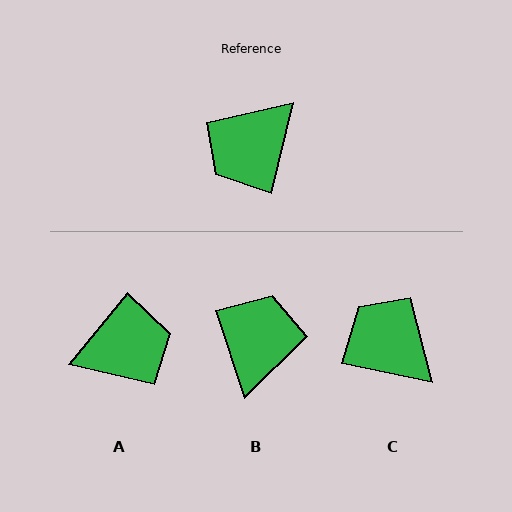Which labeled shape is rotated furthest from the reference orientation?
A, about 154 degrees away.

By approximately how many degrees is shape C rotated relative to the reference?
Approximately 89 degrees clockwise.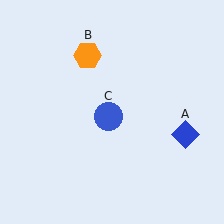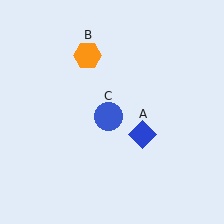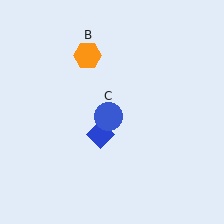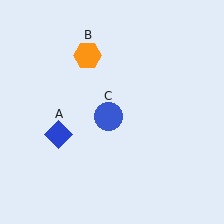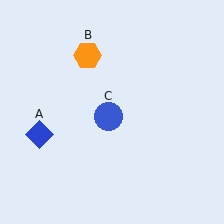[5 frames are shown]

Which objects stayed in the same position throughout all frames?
Orange hexagon (object B) and blue circle (object C) remained stationary.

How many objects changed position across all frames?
1 object changed position: blue diamond (object A).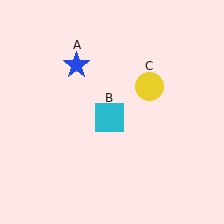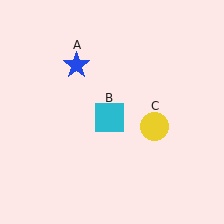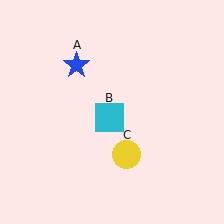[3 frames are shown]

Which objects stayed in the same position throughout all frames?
Blue star (object A) and cyan square (object B) remained stationary.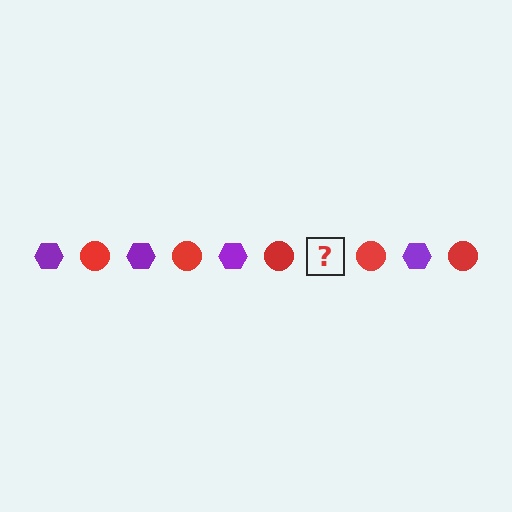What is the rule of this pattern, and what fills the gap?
The rule is that the pattern alternates between purple hexagon and red circle. The gap should be filled with a purple hexagon.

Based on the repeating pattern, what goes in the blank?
The blank should be a purple hexagon.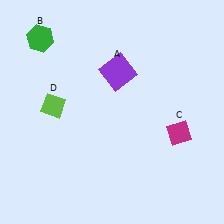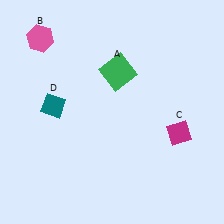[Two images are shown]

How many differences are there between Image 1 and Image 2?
There are 3 differences between the two images.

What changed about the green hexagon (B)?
In Image 1, B is green. In Image 2, it changed to pink.